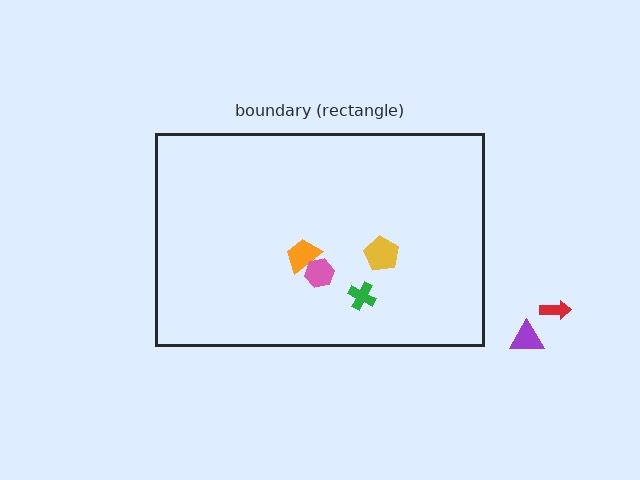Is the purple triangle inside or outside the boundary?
Outside.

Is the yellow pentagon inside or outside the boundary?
Inside.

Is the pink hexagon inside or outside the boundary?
Inside.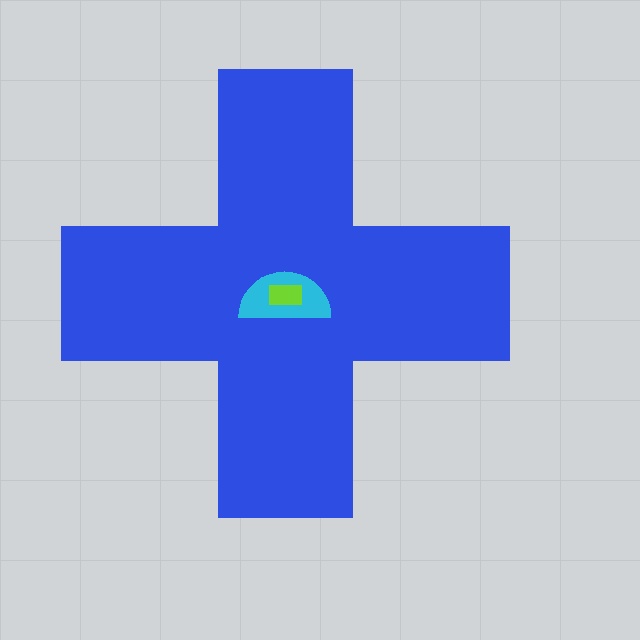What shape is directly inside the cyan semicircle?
The lime rectangle.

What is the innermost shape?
The lime rectangle.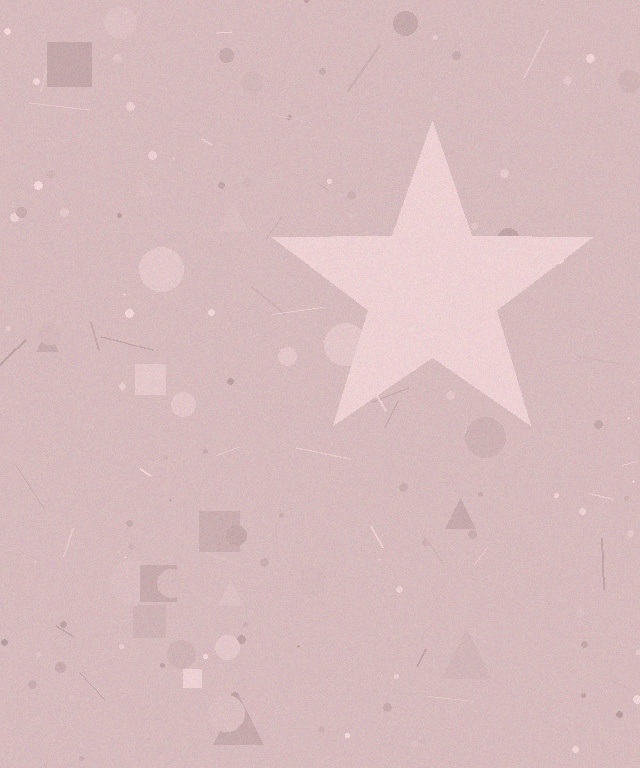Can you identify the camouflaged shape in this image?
The camouflaged shape is a star.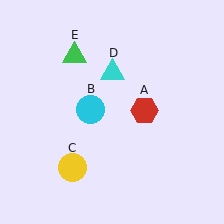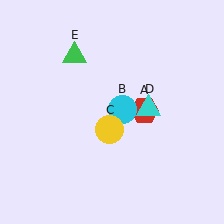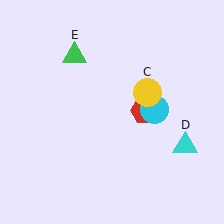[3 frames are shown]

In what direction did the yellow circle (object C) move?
The yellow circle (object C) moved up and to the right.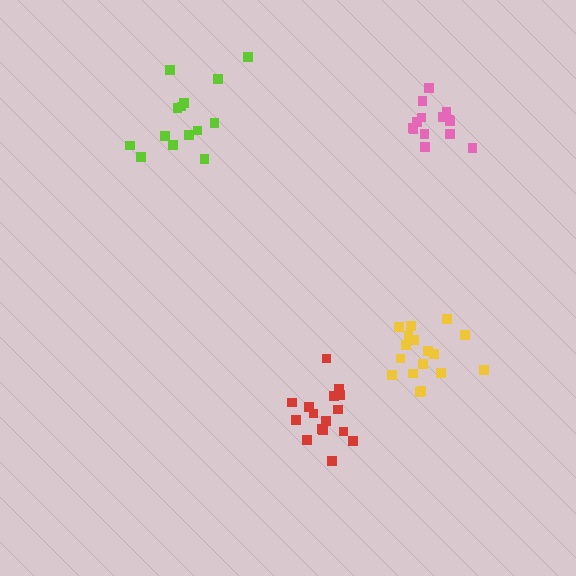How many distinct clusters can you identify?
There are 4 distinct clusters.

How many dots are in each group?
Group 1: 17 dots, Group 2: 14 dots, Group 3: 16 dots, Group 4: 14 dots (61 total).